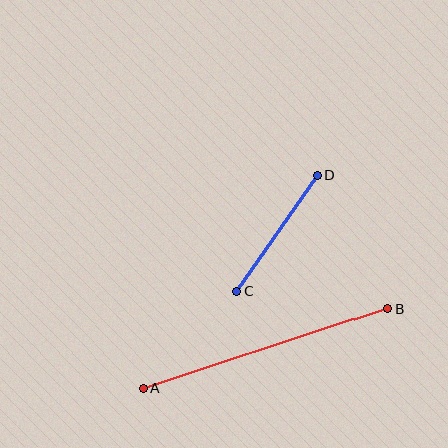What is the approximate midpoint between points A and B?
The midpoint is at approximately (265, 348) pixels.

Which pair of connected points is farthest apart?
Points A and B are farthest apart.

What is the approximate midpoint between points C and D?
The midpoint is at approximately (277, 234) pixels.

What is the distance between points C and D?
The distance is approximately 141 pixels.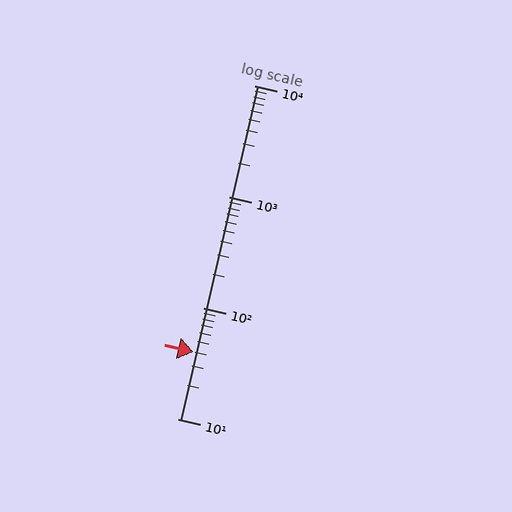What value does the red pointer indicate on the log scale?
The pointer indicates approximately 40.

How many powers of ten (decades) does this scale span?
The scale spans 3 decades, from 10 to 10000.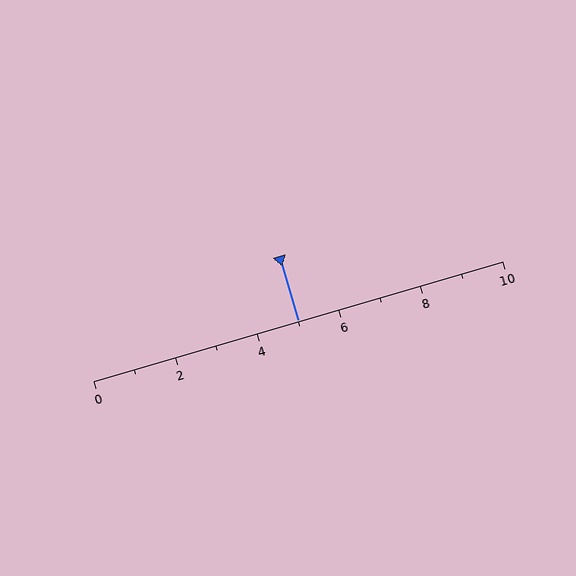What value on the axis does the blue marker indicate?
The marker indicates approximately 5.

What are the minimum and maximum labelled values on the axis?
The axis runs from 0 to 10.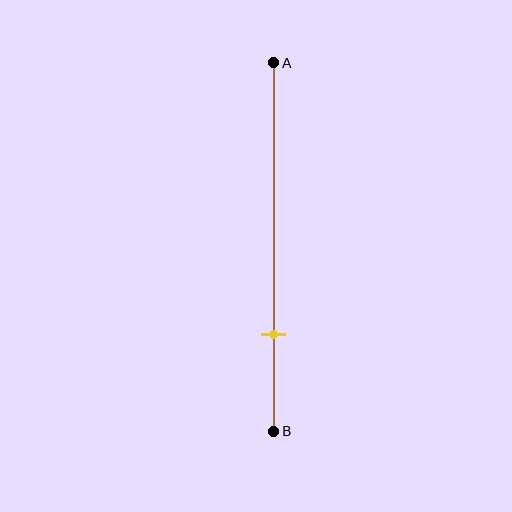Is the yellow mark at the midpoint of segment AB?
No, the mark is at about 75% from A, not at the 50% midpoint.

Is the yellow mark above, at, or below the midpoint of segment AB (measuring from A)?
The yellow mark is below the midpoint of segment AB.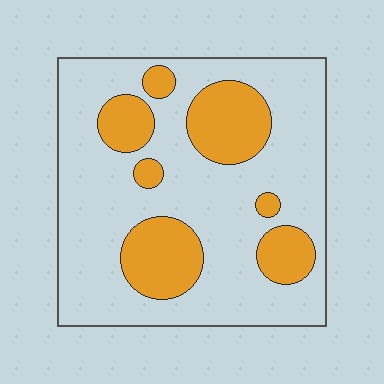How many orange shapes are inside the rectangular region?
7.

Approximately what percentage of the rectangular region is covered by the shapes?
Approximately 25%.